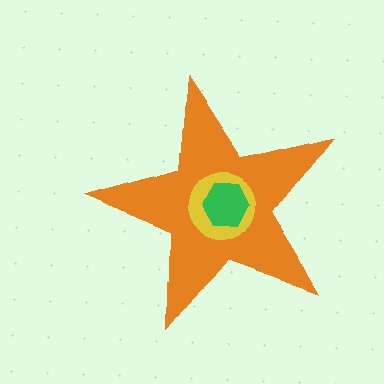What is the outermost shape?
The orange star.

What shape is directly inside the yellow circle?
The green hexagon.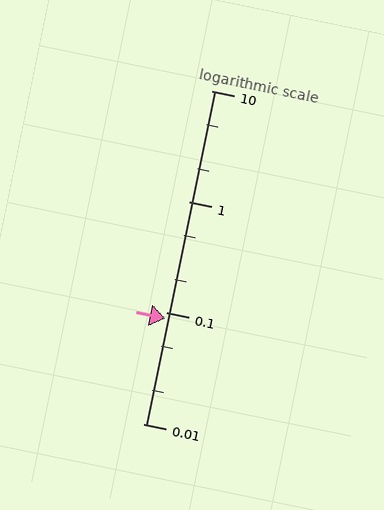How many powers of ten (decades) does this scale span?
The scale spans 3 decades, from 0.01 to 10.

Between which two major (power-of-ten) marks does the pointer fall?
The pointer is between 0.01 and 0.1.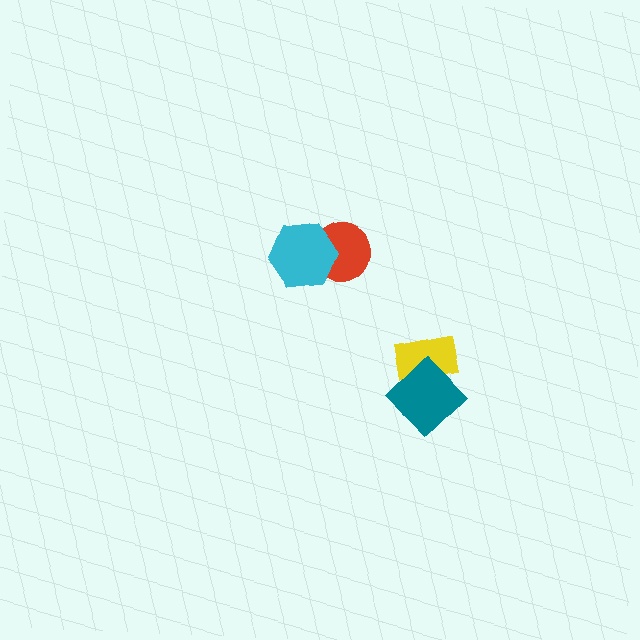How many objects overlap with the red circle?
1 object overlaps with the red circle.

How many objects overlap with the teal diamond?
1 object overlaps with the teal diamond.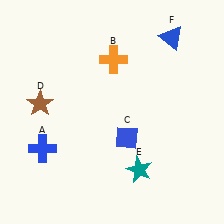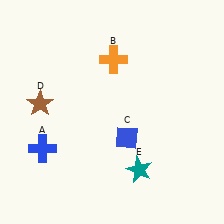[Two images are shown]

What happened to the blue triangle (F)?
The blue triangle (F) was removed in Image 2. It was in the top-right area of Image 1.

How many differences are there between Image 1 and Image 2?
There is 1 difference between the two images.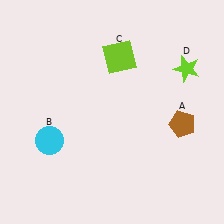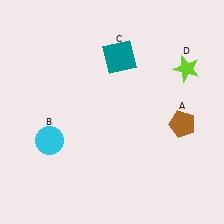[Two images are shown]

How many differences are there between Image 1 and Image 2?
There is 1 difference between the two images.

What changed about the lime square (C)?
In Image 1, C is lime. In Image 2, it changed to teal.